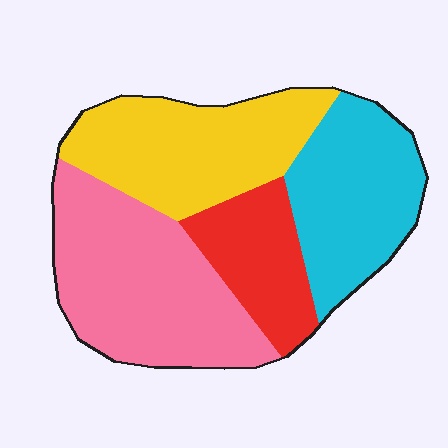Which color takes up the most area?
Pink, at roughly 35%.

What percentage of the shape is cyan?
Cyan takes up about one quarter (1/4) of the shape.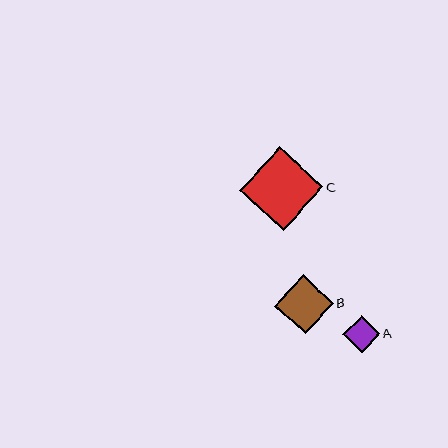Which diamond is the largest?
Diamond C is the largest with a size of approximately 83 pixels.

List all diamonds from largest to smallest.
From largest to smallest: C, B, A.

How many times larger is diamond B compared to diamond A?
Diamond B is approximately 1.6 times the size of diamond A.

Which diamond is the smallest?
Diamond A is the smallest with a size of approximately 36 pixels.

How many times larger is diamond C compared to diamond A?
Diamond C is approximately 2.3 times the size of diamond A.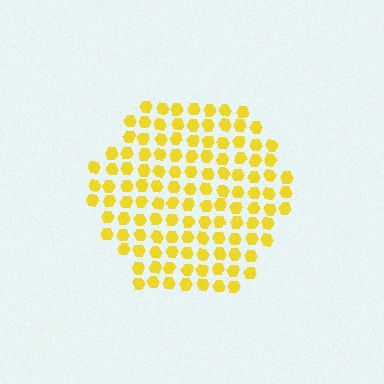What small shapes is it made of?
It is made of small hexagons.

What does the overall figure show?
The overall figure shows a hexagon.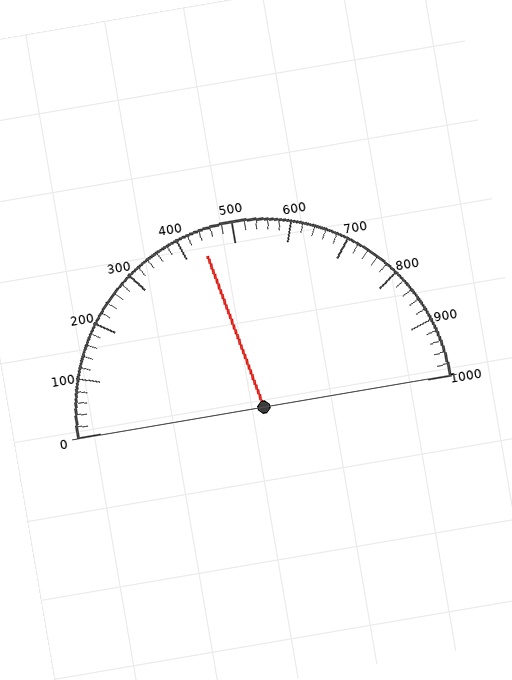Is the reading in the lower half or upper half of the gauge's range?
The reading is in the lower half of the range (0 to 1000).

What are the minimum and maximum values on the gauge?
The gauge ranges from 0 to 1000.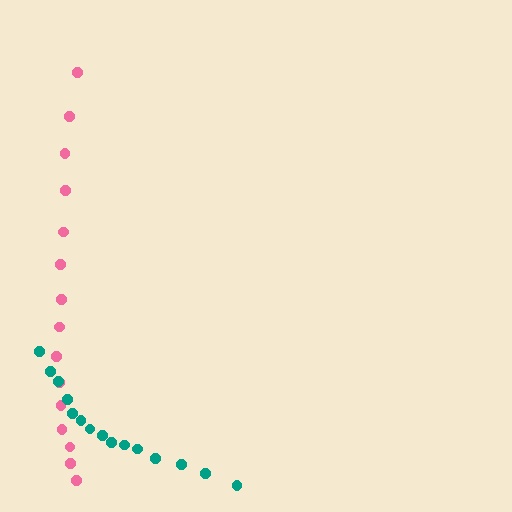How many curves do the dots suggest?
There are 2 distinct paths.